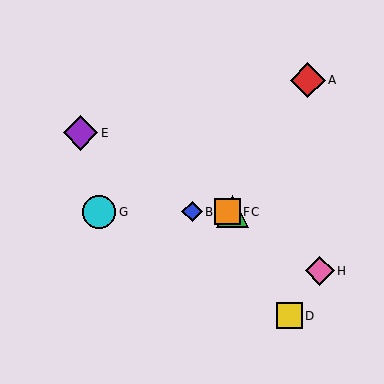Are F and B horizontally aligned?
Yes, both are at y≈212.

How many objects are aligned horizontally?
4 objects (B, C, F, G) are aligned horizontally.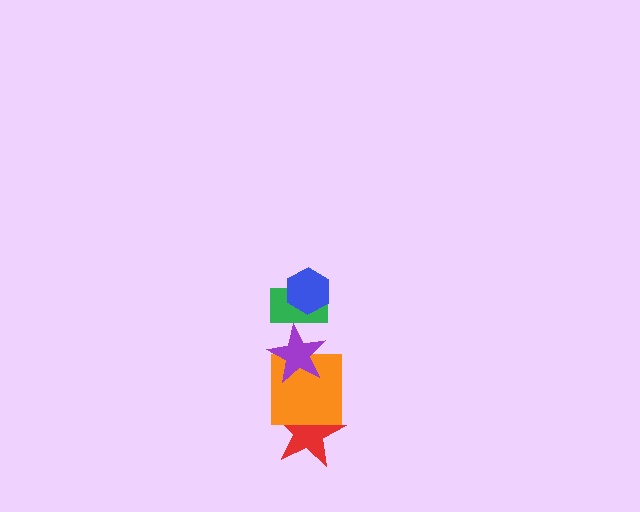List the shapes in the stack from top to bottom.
From top to bottom: the blue hexagon, the green rectangle, the purple star, the orange square, the red star.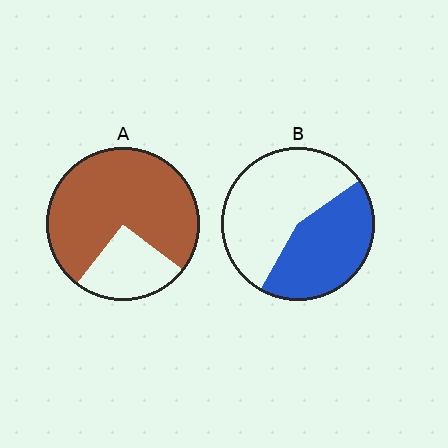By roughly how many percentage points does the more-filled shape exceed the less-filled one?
By roughly 30 percentage points (A over B).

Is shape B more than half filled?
No.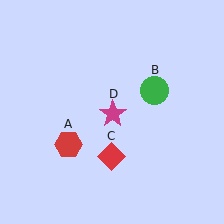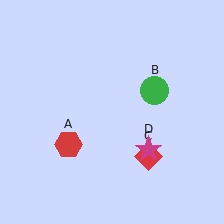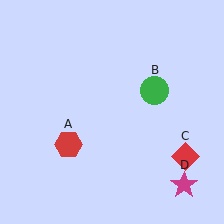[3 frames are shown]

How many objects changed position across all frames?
2 objects changed position: red diamond (object C), magenta star (object D).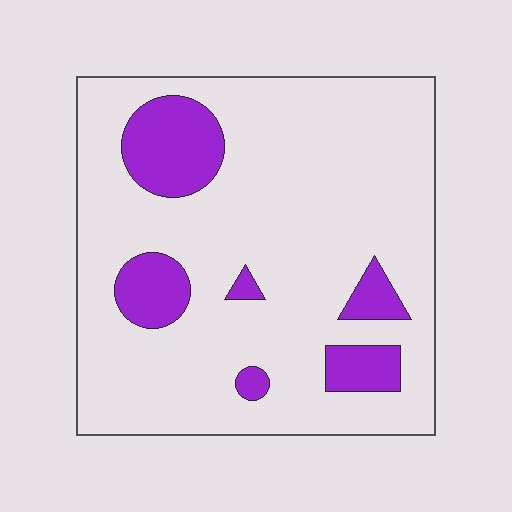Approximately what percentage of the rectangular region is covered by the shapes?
Approximately 15%.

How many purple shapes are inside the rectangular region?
6.